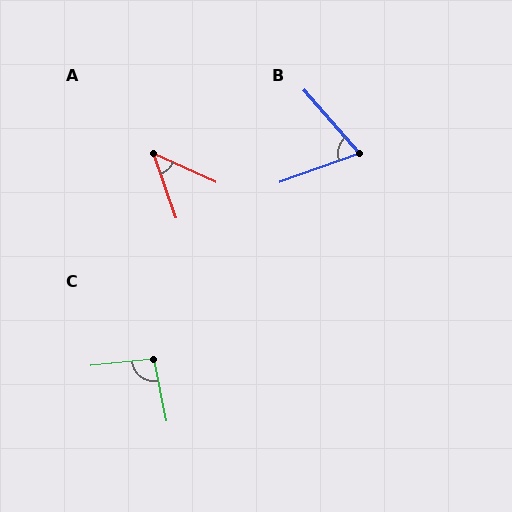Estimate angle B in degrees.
Approximately 69 degrees.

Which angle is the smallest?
A, at approximately 46 degrees.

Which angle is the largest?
C, at approximately 96 degrees.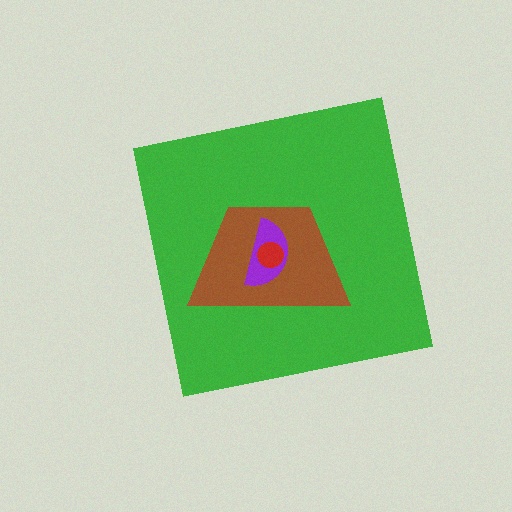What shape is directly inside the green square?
The brown trapezoid.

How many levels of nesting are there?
4.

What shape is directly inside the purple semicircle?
The red circle.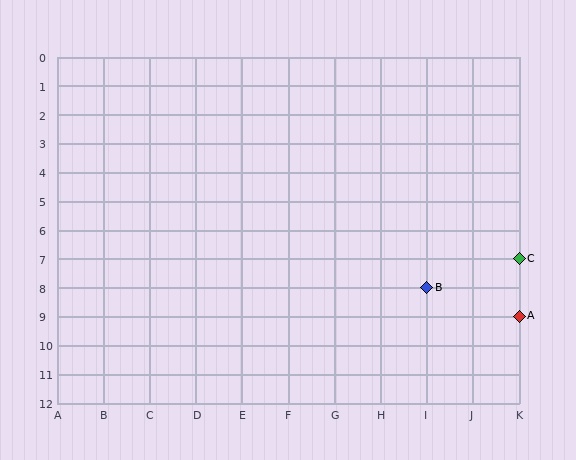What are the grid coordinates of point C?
Point C is at grid coordinates (K, 7).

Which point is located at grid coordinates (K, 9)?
Point A is at (K, 9).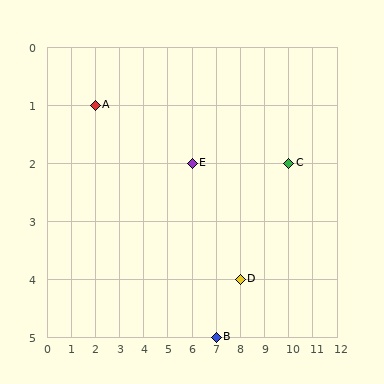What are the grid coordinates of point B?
Point B is at grid coordinates (7, 5).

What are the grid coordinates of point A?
Point A is at grid coordinates (2, 1).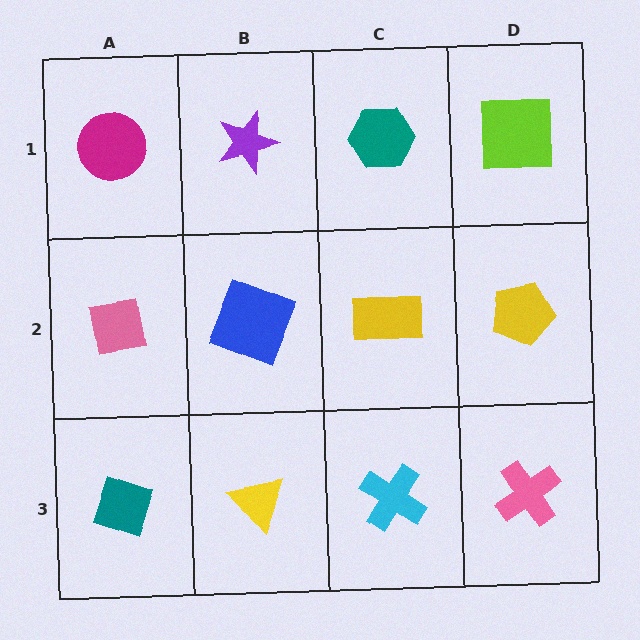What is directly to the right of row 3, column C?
A pink cross.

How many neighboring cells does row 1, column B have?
3.